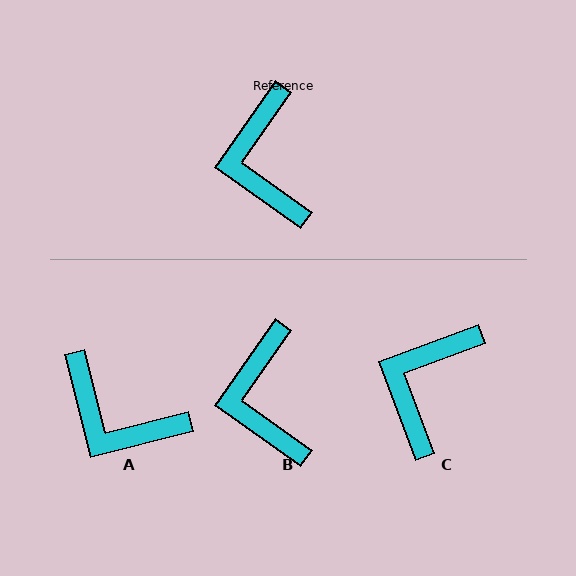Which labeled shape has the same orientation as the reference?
B.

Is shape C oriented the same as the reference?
No, it is off by about 34 degrees.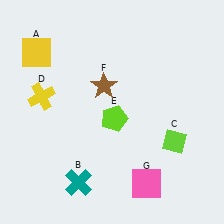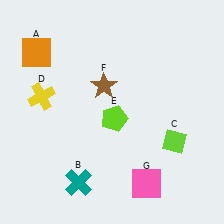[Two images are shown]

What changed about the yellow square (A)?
In Image 1, A is yellow. In Image 2, it changed to orange.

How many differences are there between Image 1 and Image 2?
There is 1 difference between the two images.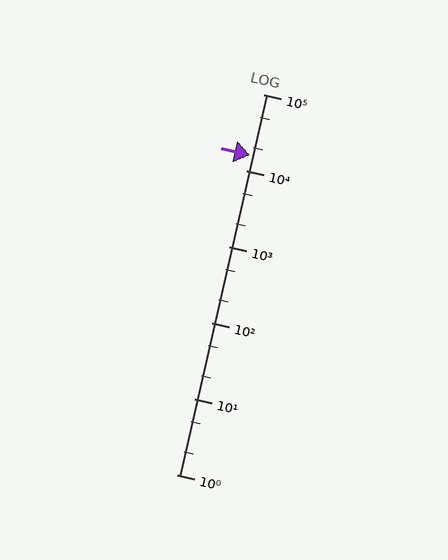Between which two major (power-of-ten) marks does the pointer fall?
The pointer is between 10000 and 100000.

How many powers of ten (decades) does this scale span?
The scale spans 5 decades, from 1 to 100000.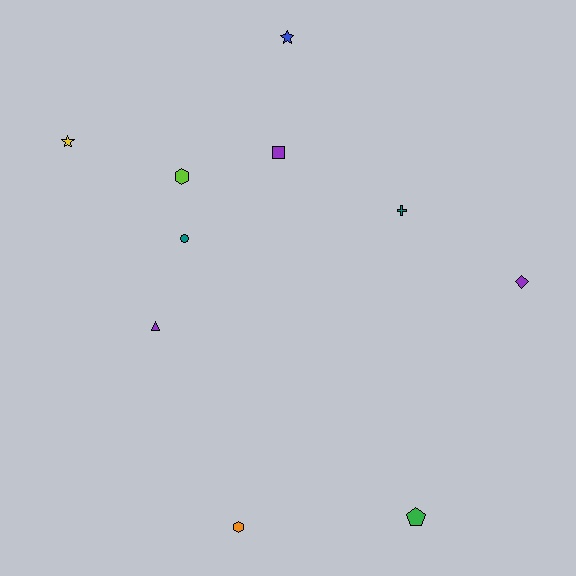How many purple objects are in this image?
There are 3 purple objects.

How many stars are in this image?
There are 2 stars.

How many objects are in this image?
There are 10 objects.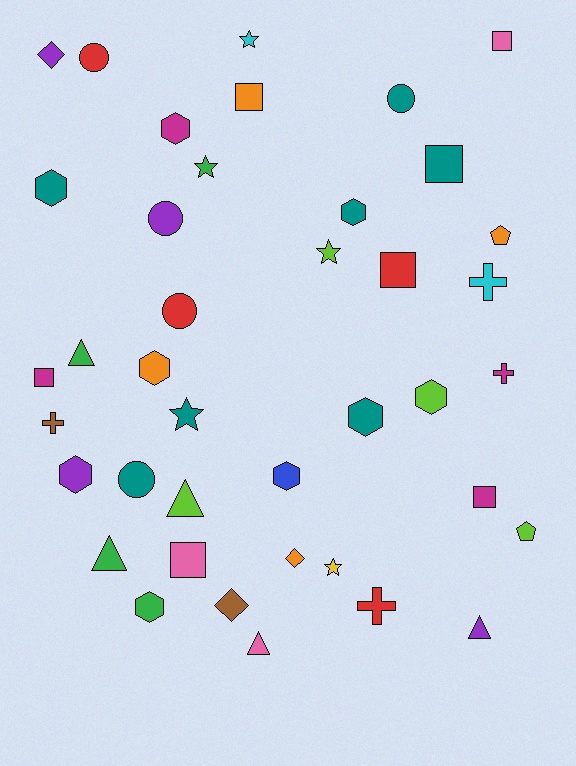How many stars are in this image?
There are 5 stars.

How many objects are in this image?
There are 40 objects.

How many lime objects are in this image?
There are 4 lime objects.